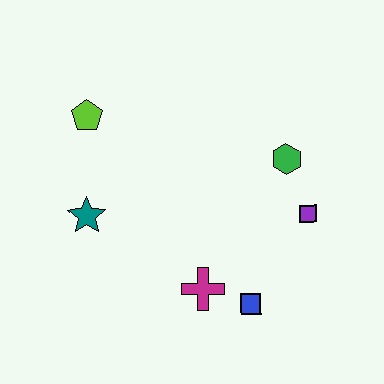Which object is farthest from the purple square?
The lime pentagon is farthest from the purple square.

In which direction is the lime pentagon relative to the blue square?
The lime pentagon is above the blue square.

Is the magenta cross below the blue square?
No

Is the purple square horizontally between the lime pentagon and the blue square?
No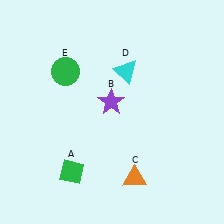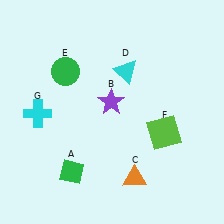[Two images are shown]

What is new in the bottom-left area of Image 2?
A cyan cross (G) was added in the bottom-left area of Image 2.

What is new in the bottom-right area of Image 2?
A lime square (F) was added in the bottom-right area of Image 2.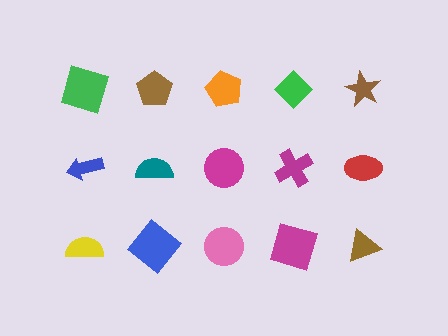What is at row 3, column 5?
A brown triangle.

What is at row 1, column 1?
A green square.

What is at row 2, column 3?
A magenta circle.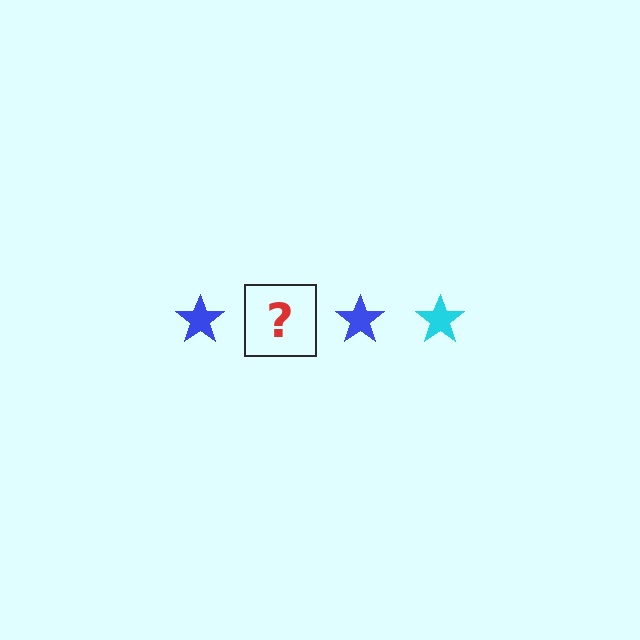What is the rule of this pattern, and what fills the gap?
The rule is that the pattern cycles through blue, cyan stars. The gap should be filled with a cyan star.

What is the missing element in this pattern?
The missing element is a cyan star.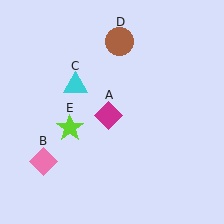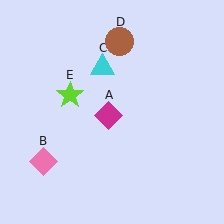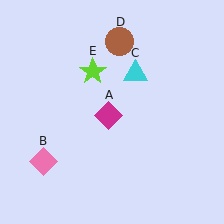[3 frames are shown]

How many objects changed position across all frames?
2 objects changed position: cyan triangle (object C), lime star (object E).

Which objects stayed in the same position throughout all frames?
Magenta diamond (object A) and pink diamond (object B) and brown circle (object D) remained stationary.